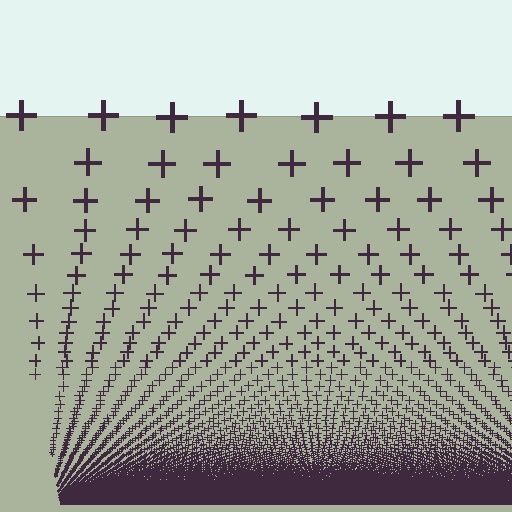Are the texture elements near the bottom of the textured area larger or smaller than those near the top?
Smaller. The gradient is inverted — elements near the bottom are smaller and denser.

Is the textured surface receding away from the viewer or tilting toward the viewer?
The surface appears to tilt toward the viewer. Texture elements get larger and sparser toward the top.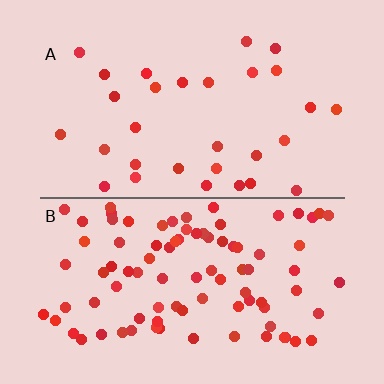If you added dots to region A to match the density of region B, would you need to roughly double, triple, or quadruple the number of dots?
Approximately triple.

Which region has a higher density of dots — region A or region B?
B (the bottom).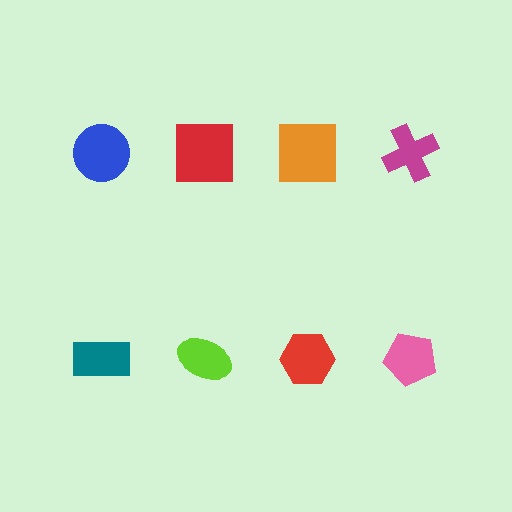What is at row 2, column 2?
A lime ellipse.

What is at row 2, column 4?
A pink pentagon.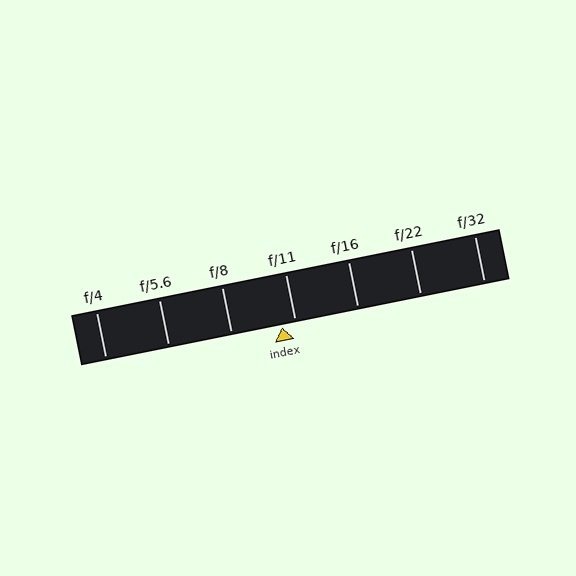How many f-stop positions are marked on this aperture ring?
There are 7 f-stop positions marked.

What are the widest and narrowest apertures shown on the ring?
The widest aperture shown is f/4 and the narrowest is f/32.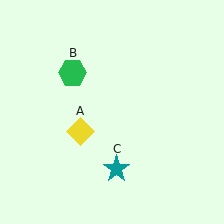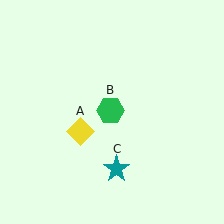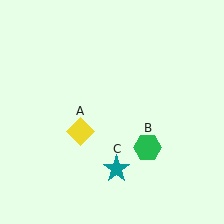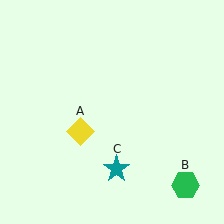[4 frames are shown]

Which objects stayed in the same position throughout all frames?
Yellow diamond (object A) and teal star (object C) remained stationary.